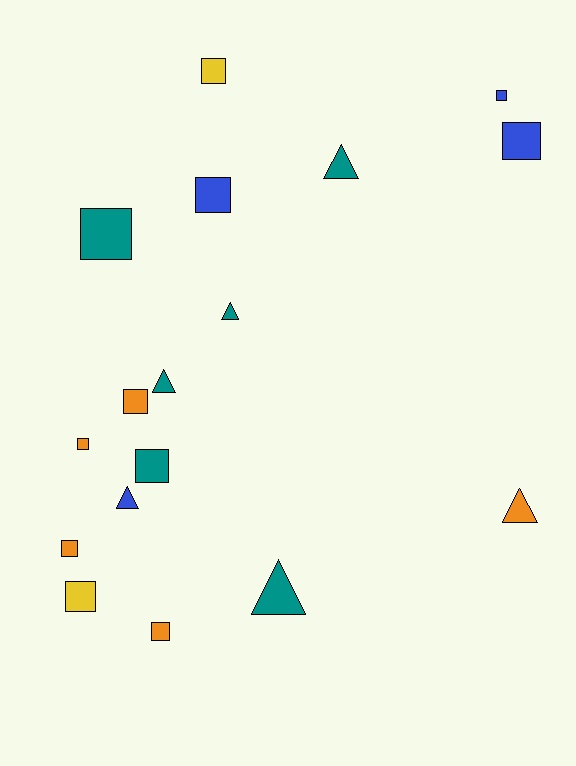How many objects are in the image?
There are 17 objects.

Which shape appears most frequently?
Square, with 11 objects.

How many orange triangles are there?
There is 1 orange triangle.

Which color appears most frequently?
Teal, with 6 objects.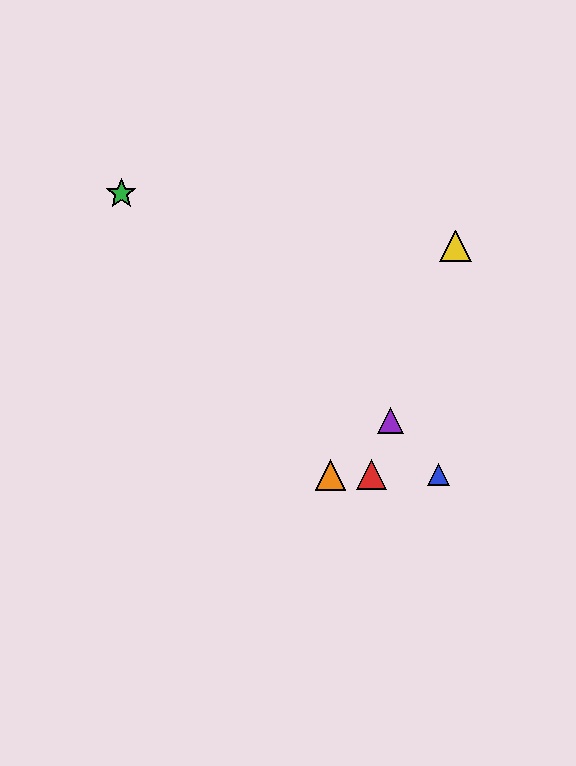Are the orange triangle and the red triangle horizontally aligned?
Yes, both are at y≈475.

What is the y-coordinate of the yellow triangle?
The yellow triangle is at y≈246.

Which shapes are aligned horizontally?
The red triangle, the blue triangle, the orange triangle are aligned horizontally.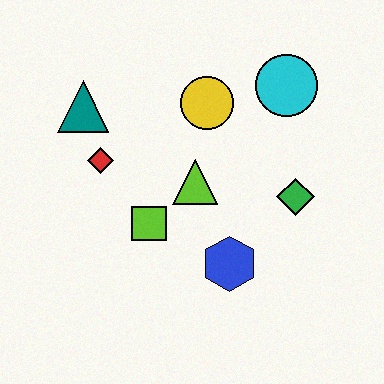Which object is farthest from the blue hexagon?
The teal triangle is farthest from the blue hexagon.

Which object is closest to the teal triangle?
The red diamond is closest to the teal triangle.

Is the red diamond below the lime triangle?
No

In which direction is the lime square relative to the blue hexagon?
The lime square is to the left of the blue hexagon.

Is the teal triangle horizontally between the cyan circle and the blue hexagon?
No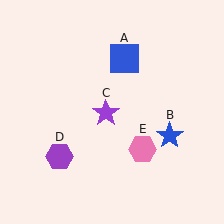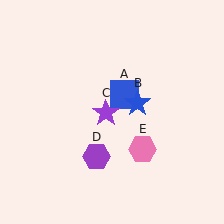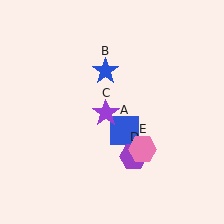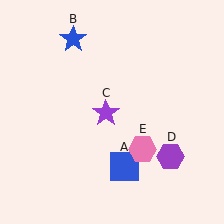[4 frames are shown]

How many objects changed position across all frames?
3 objects changed position: blue square (object A), blue star (object B), purple hexagon (object D).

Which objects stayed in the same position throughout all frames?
Purple star (object C) and pink hexagon (object E) remained stationary.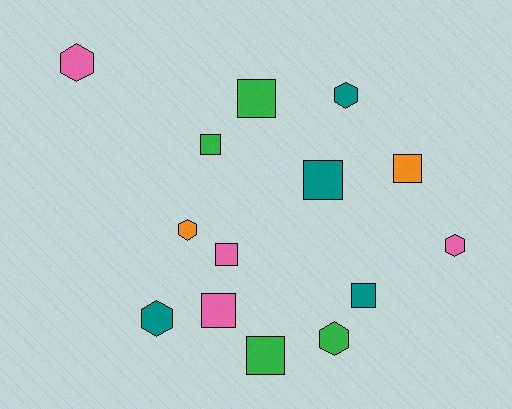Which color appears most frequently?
Teal, with 4 objects.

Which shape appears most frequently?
Square, with 8 objects.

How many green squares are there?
There are 3 green squares.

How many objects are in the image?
There are 14 objects.